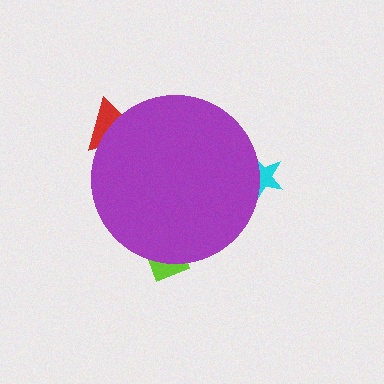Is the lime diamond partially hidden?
Yes, the lime diamond is partially hidden behind the purple circle.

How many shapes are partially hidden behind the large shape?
3 shapes are partially hidden.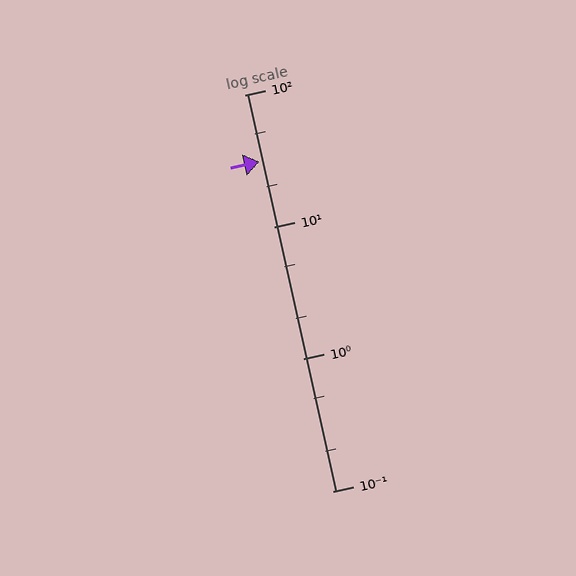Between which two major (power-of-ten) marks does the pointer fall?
The pointer is between 10 and 100.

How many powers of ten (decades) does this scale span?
The scale spans 3 decades, from 0.1 to 100.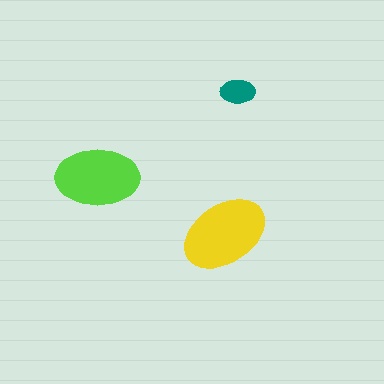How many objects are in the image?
There are 3 objects in the image.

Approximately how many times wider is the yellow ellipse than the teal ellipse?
About 2.5 times wider.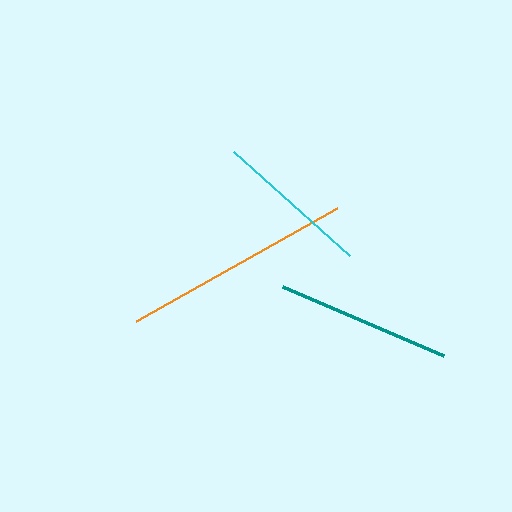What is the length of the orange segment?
The orange segment is approximately 230 pixels long.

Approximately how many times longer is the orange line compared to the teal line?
The orange line is approximately 1.3 times the length of the teal line.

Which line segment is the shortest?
The cyan line is the shortest at approximately 156 pixels.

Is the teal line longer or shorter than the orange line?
The orange line is longer than the teal line.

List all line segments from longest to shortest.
From longest to shortest: orange, teal, cyan.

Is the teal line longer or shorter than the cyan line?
The teal line is longer than the cyan line.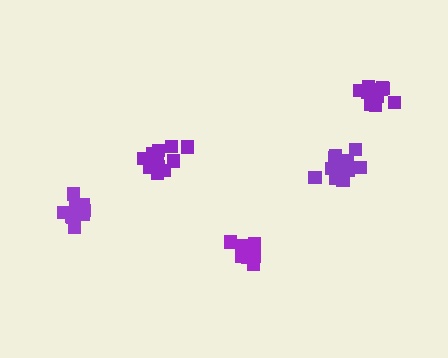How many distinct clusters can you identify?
There are 5 distinct clusters.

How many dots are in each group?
Group 1: 12 dots, Group 2: 12 dots, Group 3: 12 dots, Group 4: 15 dots, Group 5: 13 dots (64 total).